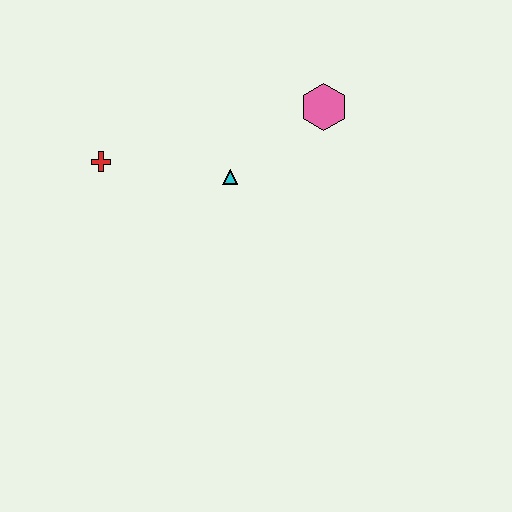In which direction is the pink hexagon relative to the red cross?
The pink hexagon is to the right of the red cross.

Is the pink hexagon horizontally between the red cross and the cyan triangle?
No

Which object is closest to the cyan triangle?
The pink hexagon is closest to the cyan triangle.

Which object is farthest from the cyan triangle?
The red cross is farthest from the cyan triangle.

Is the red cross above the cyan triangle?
Yes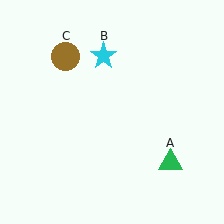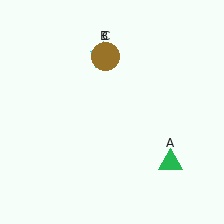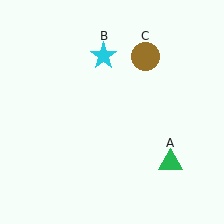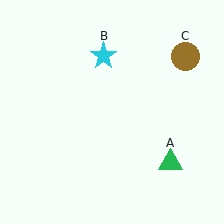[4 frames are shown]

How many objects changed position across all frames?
1 object changed position: brown circle (object C).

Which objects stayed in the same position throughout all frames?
Green triangle (object A) and cyan star (object B) remained stationary.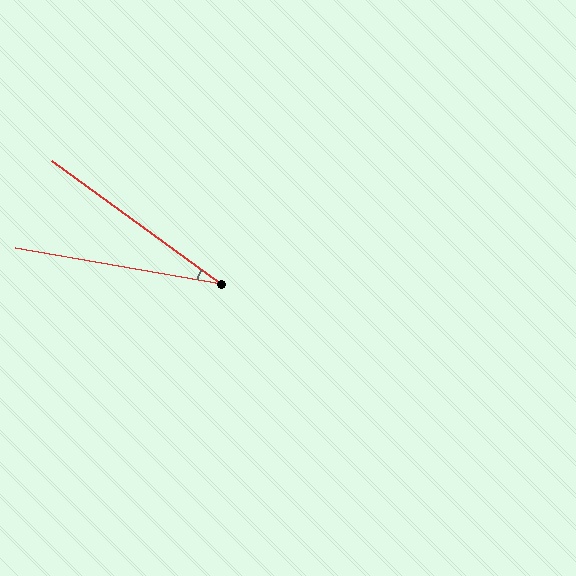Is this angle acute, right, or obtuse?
It is acute.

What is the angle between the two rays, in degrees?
Approximately 26 degrees.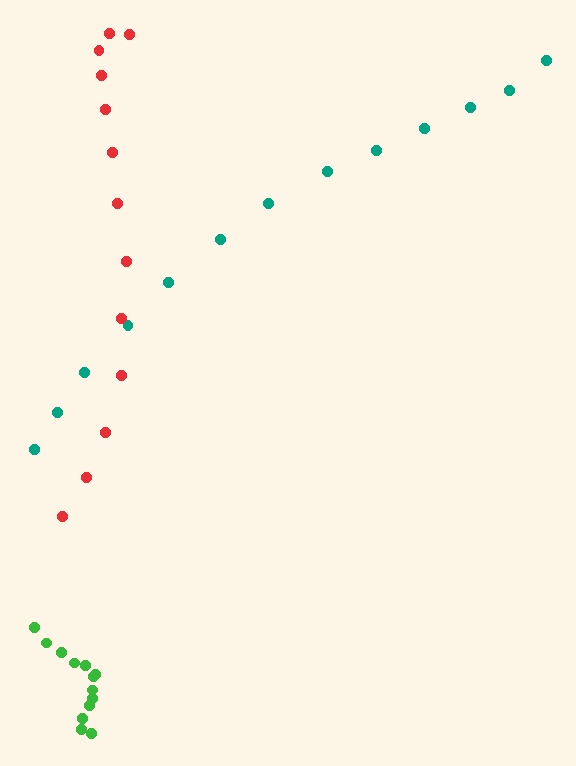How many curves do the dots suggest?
There are 3 distinct paths.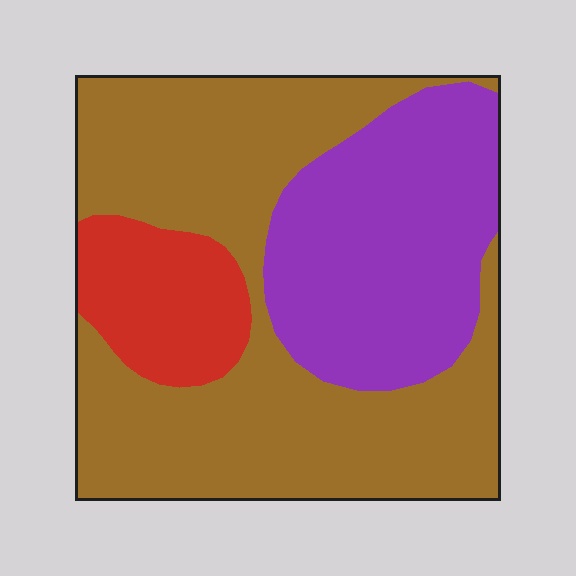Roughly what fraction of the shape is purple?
Purple takes up between a quarter and a half of the shape.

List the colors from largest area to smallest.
From largest to smallest: brown, purple, red.